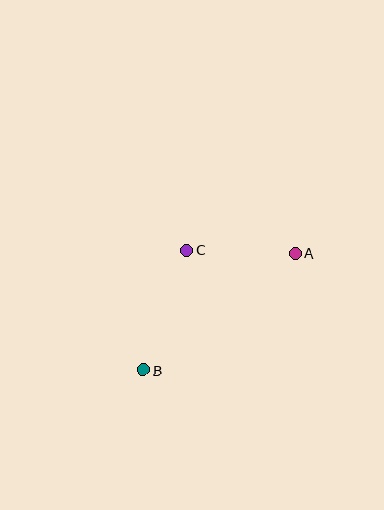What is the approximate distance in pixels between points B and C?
The distance between B and C is approximately 128 pixels.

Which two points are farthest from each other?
Points A and B are farthest from each other.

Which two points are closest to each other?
Points A and C are closest to each other.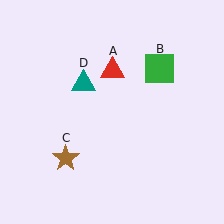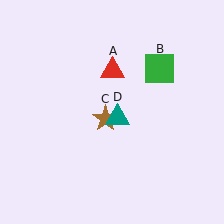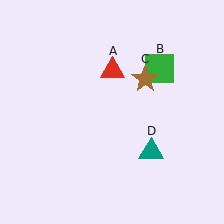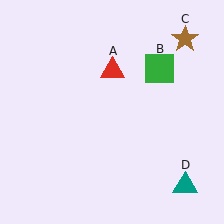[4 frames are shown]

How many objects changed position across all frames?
2 objects changed position: brown star (object C), teal triangle (object D).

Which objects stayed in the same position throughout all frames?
Red triangle (object A) and green square (object B) remained stationary.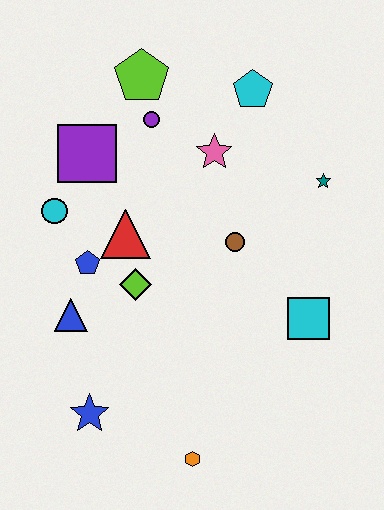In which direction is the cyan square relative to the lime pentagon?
The cyan square is below the lime pentagon.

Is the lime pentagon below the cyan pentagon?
No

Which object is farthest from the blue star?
The cyan pentagon is farthest from the blue star.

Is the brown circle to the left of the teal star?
Yes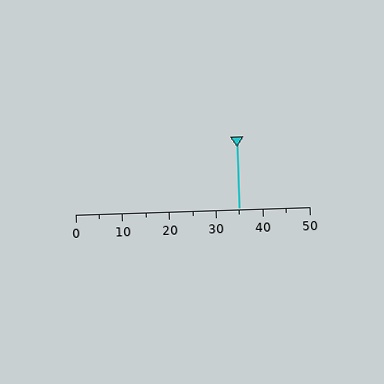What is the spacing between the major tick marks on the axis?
The major ticks are spaced 10 apart.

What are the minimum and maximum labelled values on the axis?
The axis runs from 0 to 50.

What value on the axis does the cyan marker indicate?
The marker indicates approximately 35.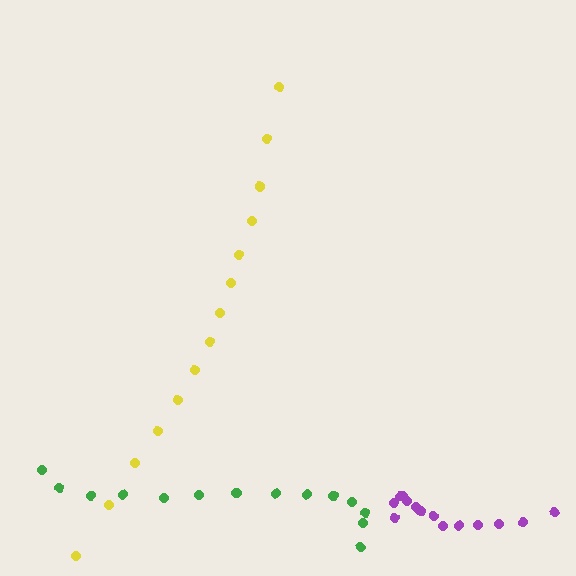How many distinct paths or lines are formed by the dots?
There are 3 distinct paths.